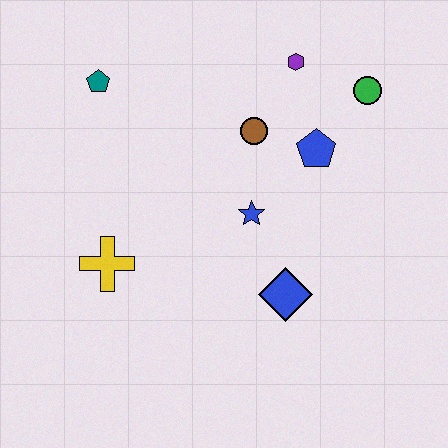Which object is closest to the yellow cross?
The blue star is closest to the yellow cross.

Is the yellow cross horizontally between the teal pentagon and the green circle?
Yes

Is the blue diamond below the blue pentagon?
Yes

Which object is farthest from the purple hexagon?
The yellow cross is farthest from the purple hexagon.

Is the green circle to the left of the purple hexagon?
No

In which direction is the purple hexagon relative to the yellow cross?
The purple hexagon is above the yellow cross.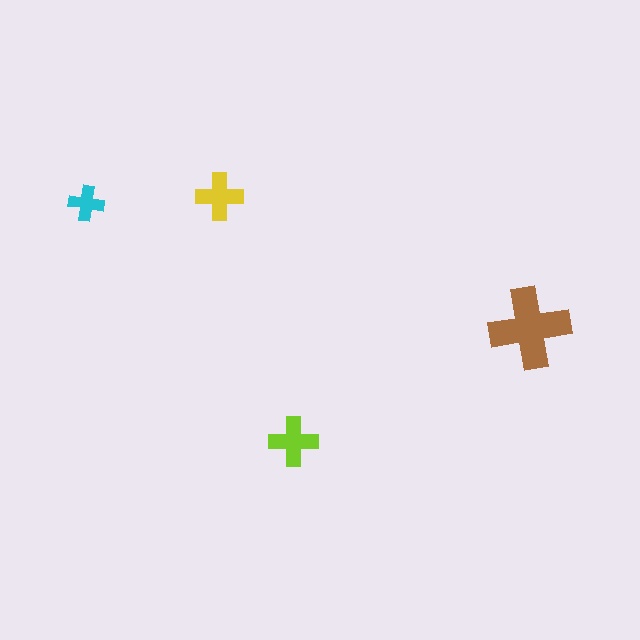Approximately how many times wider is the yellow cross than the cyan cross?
About 1.5 times wider.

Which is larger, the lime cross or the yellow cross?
The lime one.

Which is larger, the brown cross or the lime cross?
The brown one.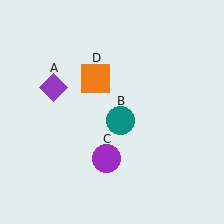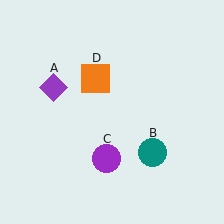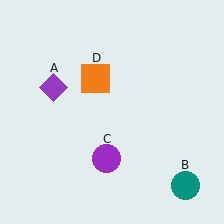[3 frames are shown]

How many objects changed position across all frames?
1 object changed position: teal circle (object B).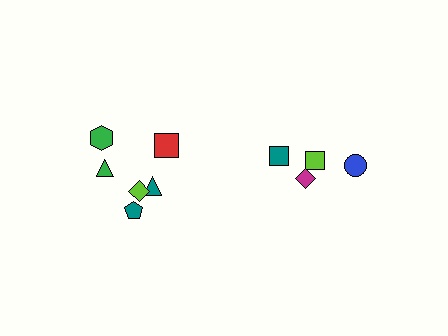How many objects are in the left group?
There are 6 objects.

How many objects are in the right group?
There are 4 objects.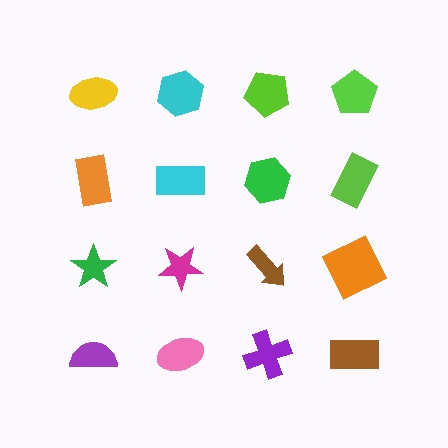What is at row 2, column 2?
A cyan rectangle.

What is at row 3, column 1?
A green star.